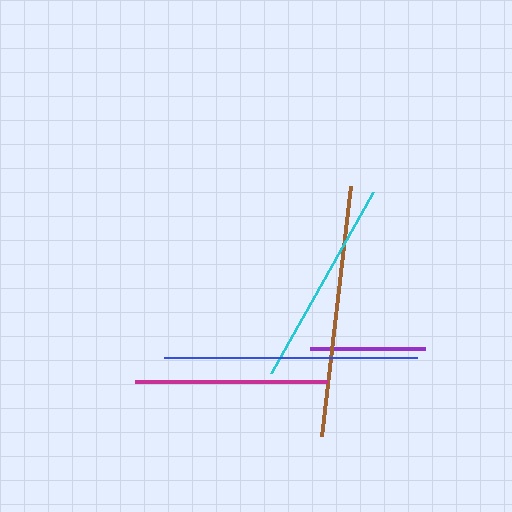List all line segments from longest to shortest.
From longest to shortest: blue, brown, cyan, magenta, purple.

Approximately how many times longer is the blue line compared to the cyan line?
The blue line is approximately 1.2 times the length of the cyan line.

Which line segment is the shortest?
The purple line is the shortest at approximately 115 pixels.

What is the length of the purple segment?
The purple segment is approximately 115 pixels long.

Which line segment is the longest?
The blue line is the longest at approximately 253 pixels.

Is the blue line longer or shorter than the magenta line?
The blue line is longer than the magenta line.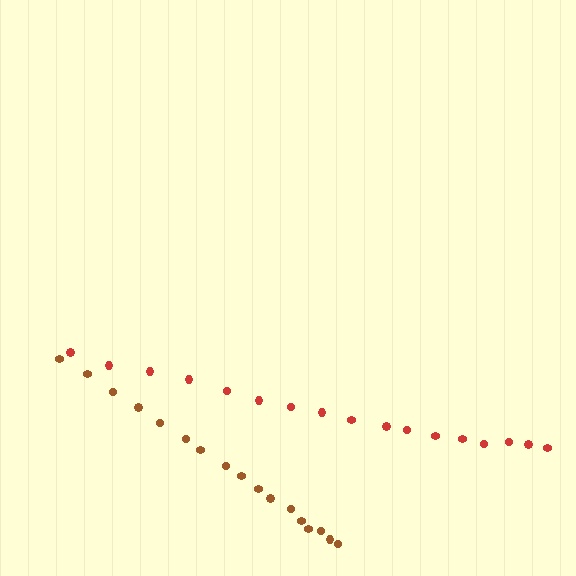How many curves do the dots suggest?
There are 2 distinct paths.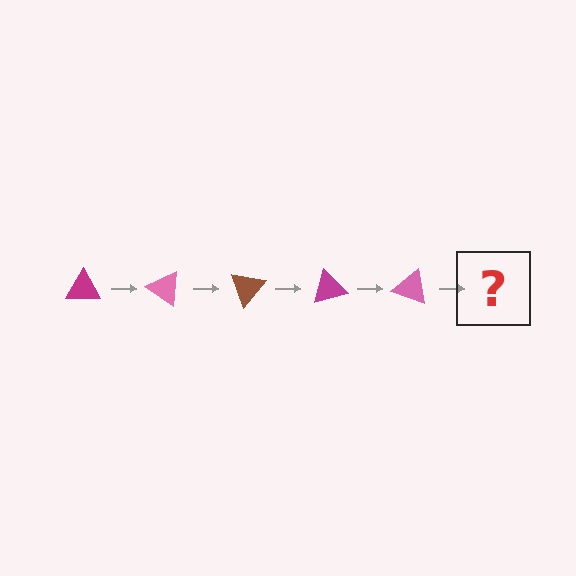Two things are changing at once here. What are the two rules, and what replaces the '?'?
The two rules are that it rotates 35 degrees each step and the color cycles through magenta, pink, and brown. The '?' should be a brown triangle, rotated 175 degrees from the start.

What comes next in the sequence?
The next element should be a brown triangle, rotated 175 degrees from the start.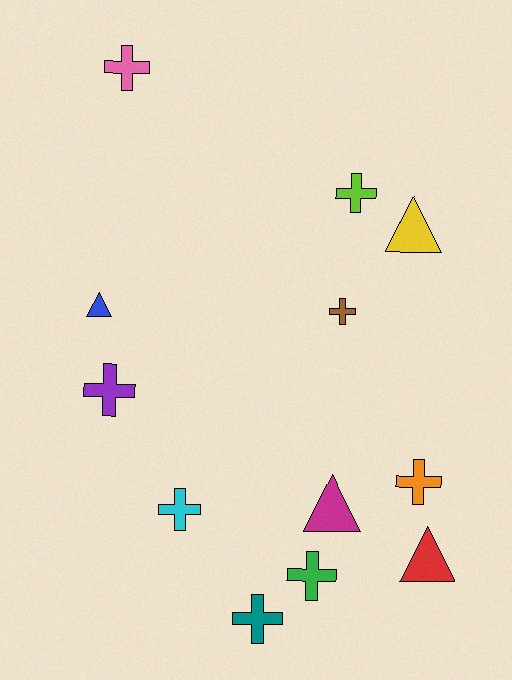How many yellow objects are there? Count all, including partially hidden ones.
There is 1 yellow object.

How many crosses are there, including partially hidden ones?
There are 8 crosses.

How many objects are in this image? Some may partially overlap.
There are 12 objects.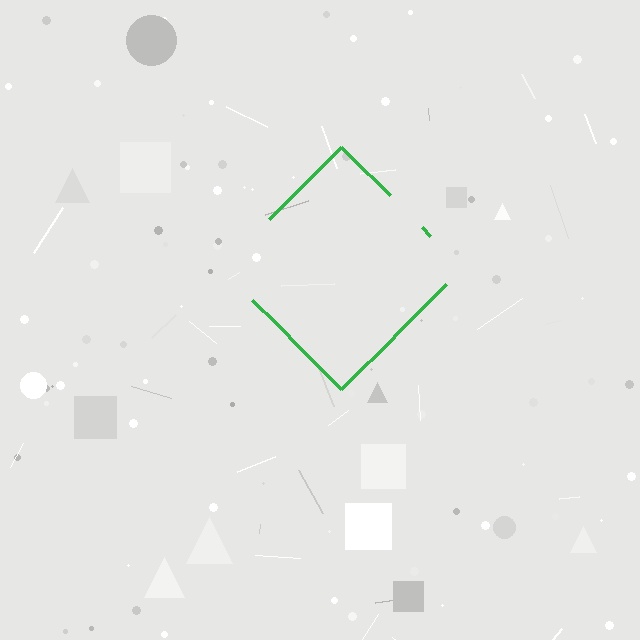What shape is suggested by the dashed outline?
The dashed outline suggests a diamond.